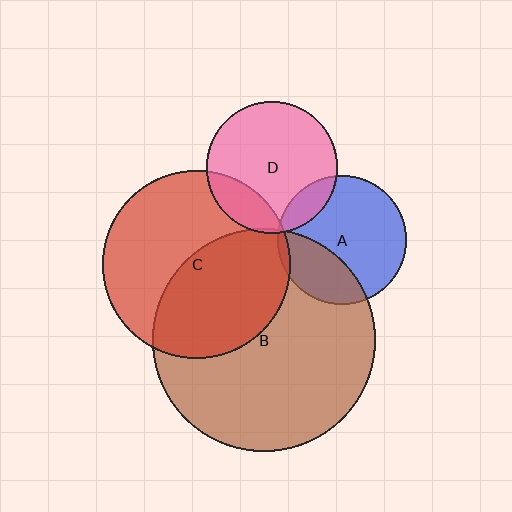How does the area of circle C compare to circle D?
Approximately 2.0 times.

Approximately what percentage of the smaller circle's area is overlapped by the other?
Approximately 5%.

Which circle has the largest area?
Circle B (brown).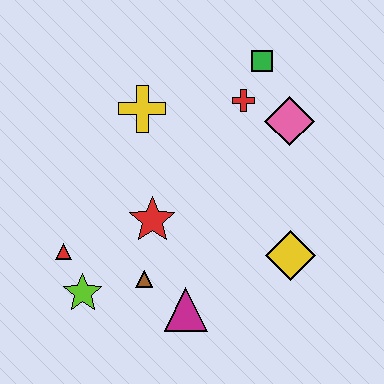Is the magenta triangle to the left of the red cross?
Yes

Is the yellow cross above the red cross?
No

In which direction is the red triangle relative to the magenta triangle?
The red triangle is to the left of the magenta triangle.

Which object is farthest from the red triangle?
The green square is farthest from the red triangle.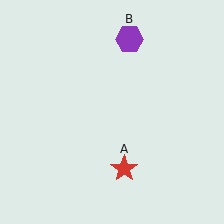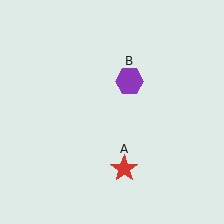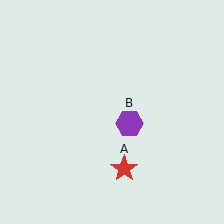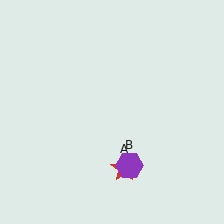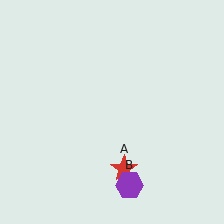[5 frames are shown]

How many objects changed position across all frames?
1 object changed position: purple hexagon (object B).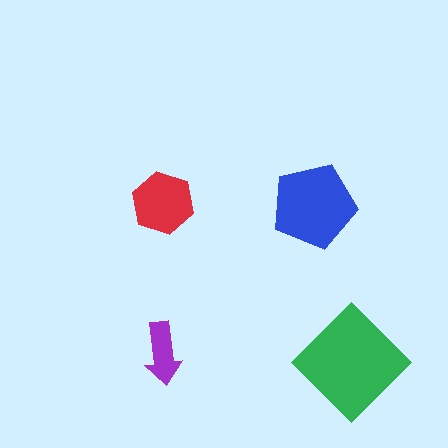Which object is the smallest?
The purple arrow.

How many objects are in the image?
There are 4 objects in the image.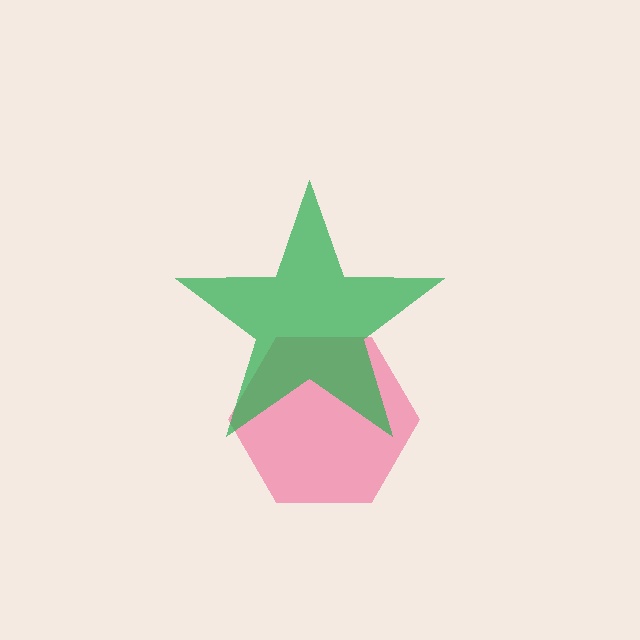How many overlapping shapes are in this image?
There are 2 overlapping shapes in the image.